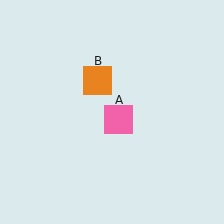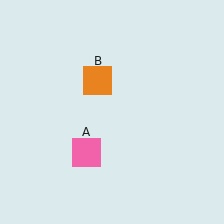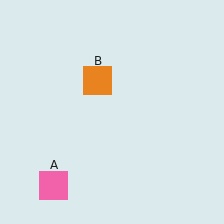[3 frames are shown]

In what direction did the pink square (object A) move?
The pink square (object A) moved down and to the left.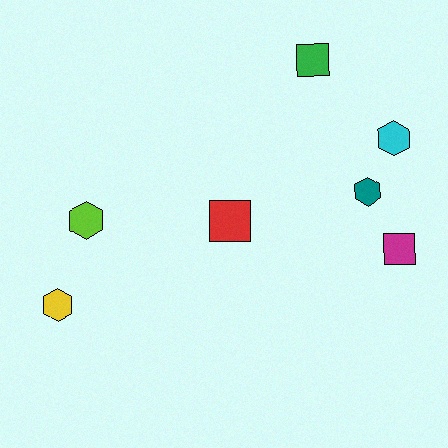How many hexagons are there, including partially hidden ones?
There are 4 hexagons.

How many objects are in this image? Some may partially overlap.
There are 7 objects.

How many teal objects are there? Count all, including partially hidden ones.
There is 1 teal object.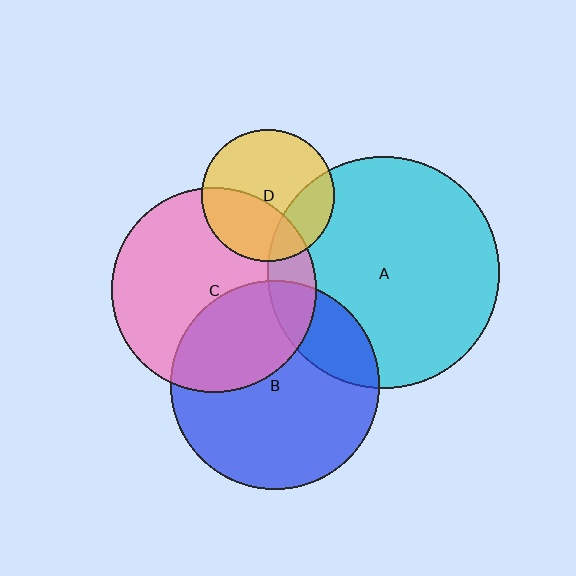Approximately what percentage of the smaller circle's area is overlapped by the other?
Approximately 25%.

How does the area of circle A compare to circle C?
Approximately 1.3 times.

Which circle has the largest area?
Circle A (cyan).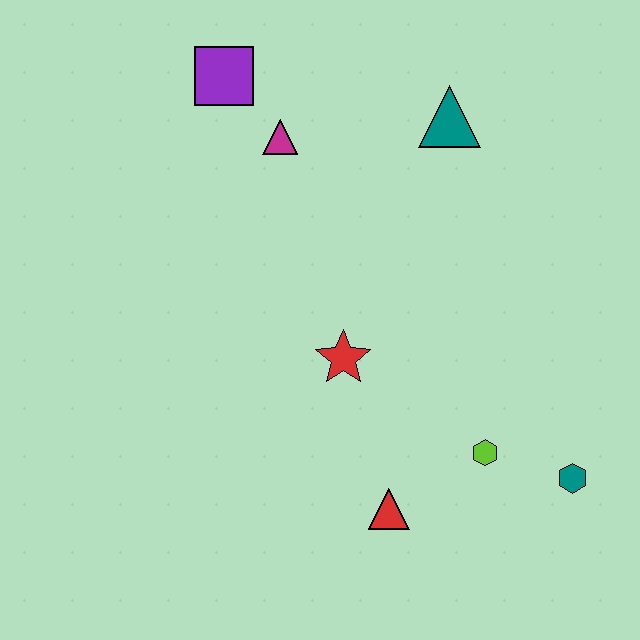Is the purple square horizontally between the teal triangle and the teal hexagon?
No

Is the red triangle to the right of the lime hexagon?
No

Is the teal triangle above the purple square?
No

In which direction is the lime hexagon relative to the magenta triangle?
The lime hexagon is below the magenta triangle.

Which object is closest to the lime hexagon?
The teal hexagon is closest to the lime hexagon.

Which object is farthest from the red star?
The purple square is farthest from the red star.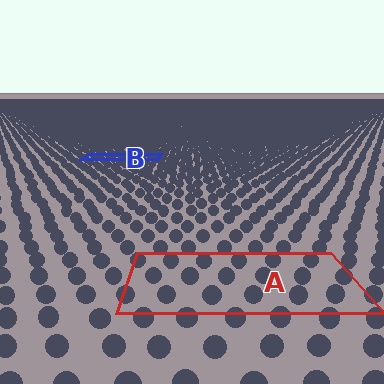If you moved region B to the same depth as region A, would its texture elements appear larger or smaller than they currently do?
They would appear larger. At a closer depth, the same texture elements are projected at a bigger on-screen size.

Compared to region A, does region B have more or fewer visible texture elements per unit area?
Region B has more texture elements per unit area — they are packed more densely because it is farther away.